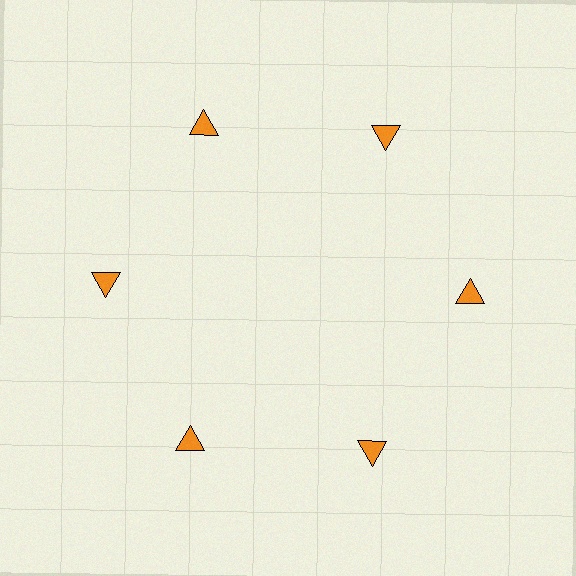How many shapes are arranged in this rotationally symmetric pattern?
There are 6 shapes, arranged in 6 groups of 1.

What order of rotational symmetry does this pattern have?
This pattern has 6-fold rotational symmetry.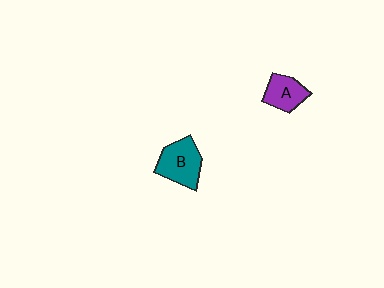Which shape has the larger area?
Shape B (teal).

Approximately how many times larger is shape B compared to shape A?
Approximately 1.4 times.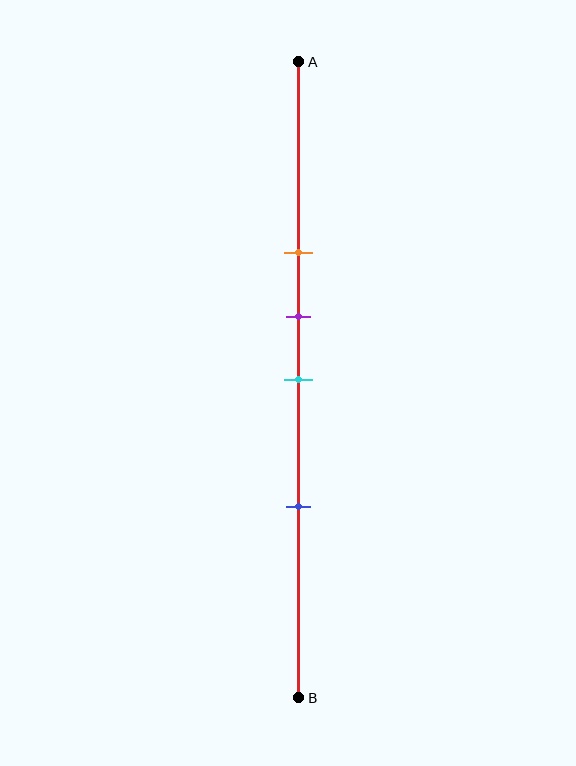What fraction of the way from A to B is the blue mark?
The blue mark is approximately 70% (0.7) of the way from A to B.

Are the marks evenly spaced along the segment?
No, the marks are not evenly spaced.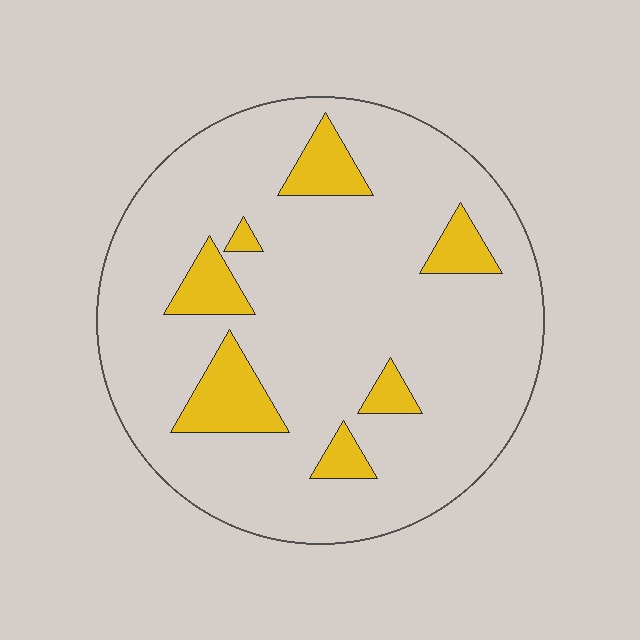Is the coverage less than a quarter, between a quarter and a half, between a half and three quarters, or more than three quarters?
Less than a quarter.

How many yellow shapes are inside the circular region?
7.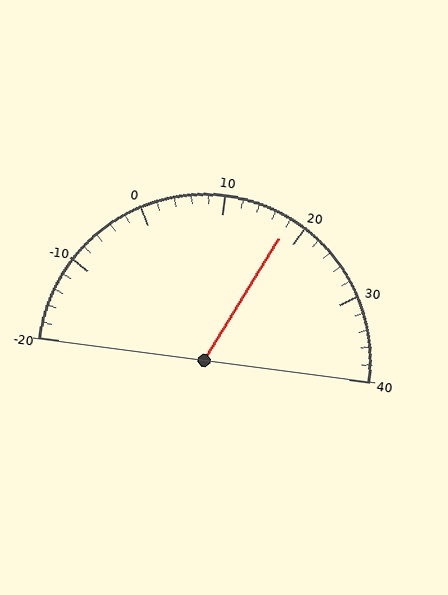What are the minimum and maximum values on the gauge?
The gauge ranges from -20 to 40.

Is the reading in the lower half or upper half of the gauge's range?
The reading is in the upper half of the range (-20 to 40).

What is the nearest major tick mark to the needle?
The nearest major tick mark is 20.